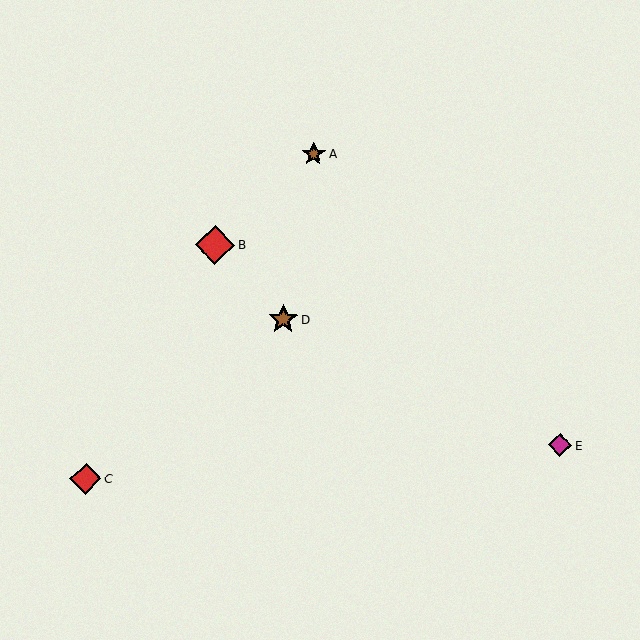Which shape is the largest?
The red diamond (labeled B) is the largest.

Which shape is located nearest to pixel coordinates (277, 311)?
The brown star (labeled D) at (283, 320) is nearest to that location.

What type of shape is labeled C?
Shape C is a red diamond.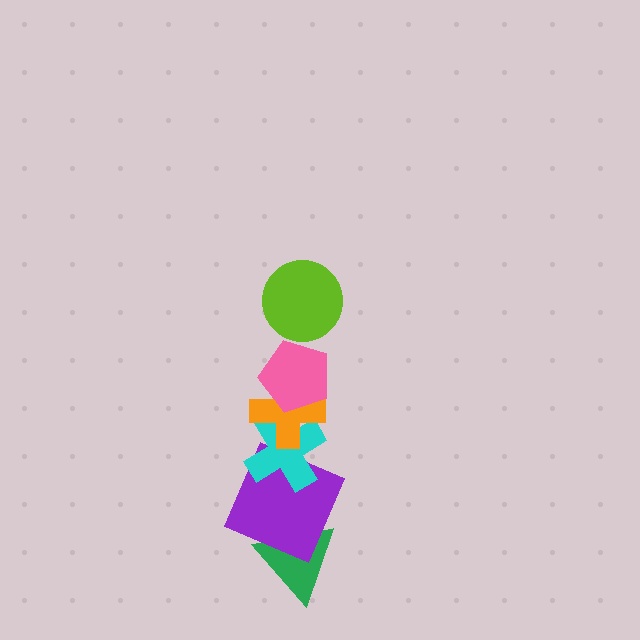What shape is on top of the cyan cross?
The orange cross is on top of the cyan cross.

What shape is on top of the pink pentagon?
The lime circle is on top of the pink pentagon.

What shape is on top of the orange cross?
The pink pentagon is on top of the orange cross.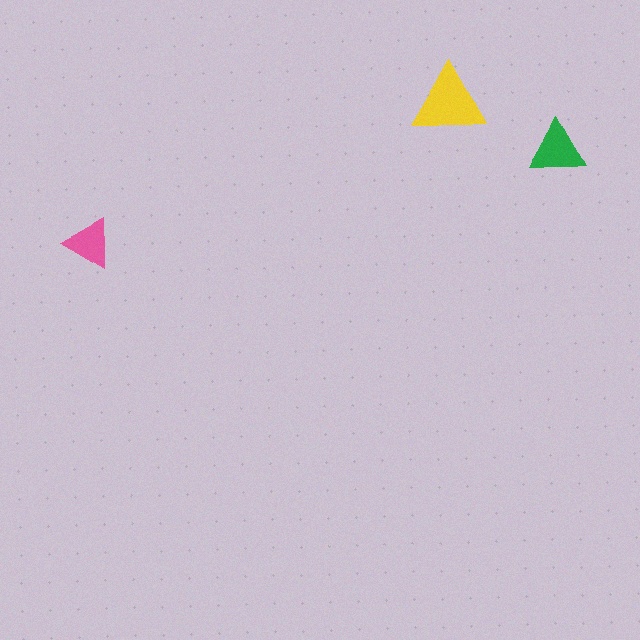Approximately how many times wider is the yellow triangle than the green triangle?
About 1.5 times wider.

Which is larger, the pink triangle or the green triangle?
The green one.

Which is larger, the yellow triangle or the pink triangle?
The yellow one.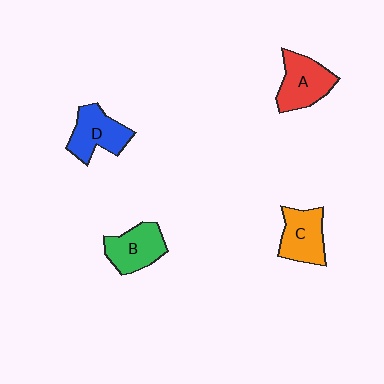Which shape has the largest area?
Shape A (red).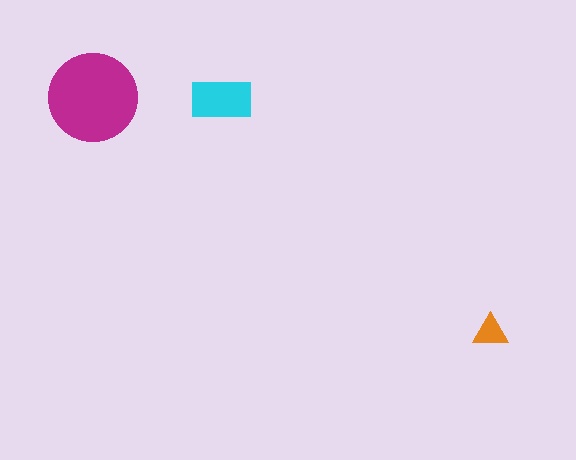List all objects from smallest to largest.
The orange triangle, the cyan rectangle, the magenta circle.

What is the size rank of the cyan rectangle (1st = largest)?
2nd.